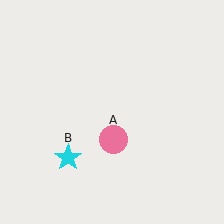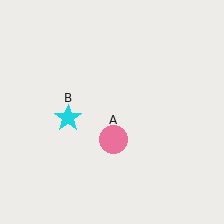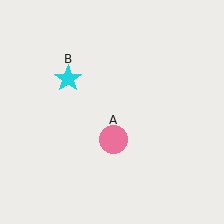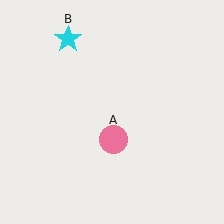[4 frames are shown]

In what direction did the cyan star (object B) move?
The cyan star (object B) moved up.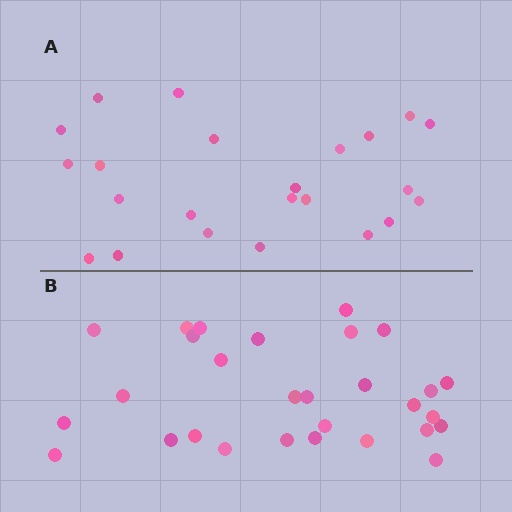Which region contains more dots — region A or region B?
Region B (the bottom region) has more dots.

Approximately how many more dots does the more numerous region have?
Region B has about 6 more dots than region A.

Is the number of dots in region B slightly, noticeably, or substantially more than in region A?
Region B has noticeably more, but not dramatically so. The ratio is roughly 1.3 to 1.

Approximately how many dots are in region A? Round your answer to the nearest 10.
About 20 dots. (The exact count is 23, which rounds to 20.)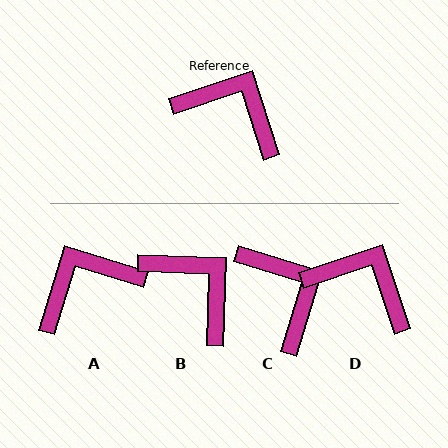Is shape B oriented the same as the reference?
No, it is off by about 20 degrees.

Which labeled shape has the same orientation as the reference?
D.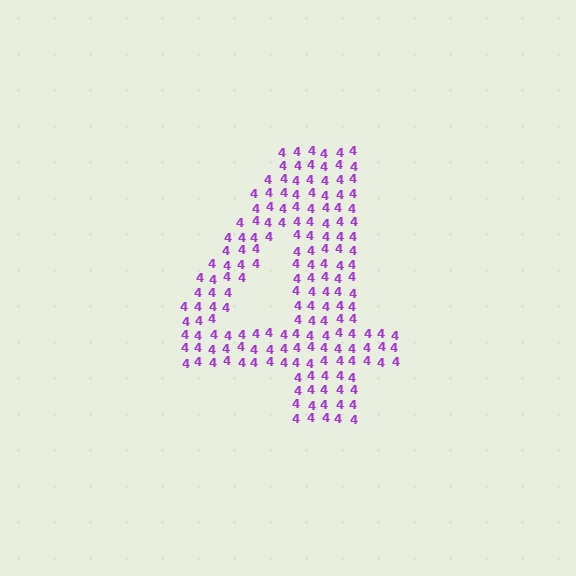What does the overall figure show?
The overall figure shows the digit 4.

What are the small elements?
The small elements are digit 4's.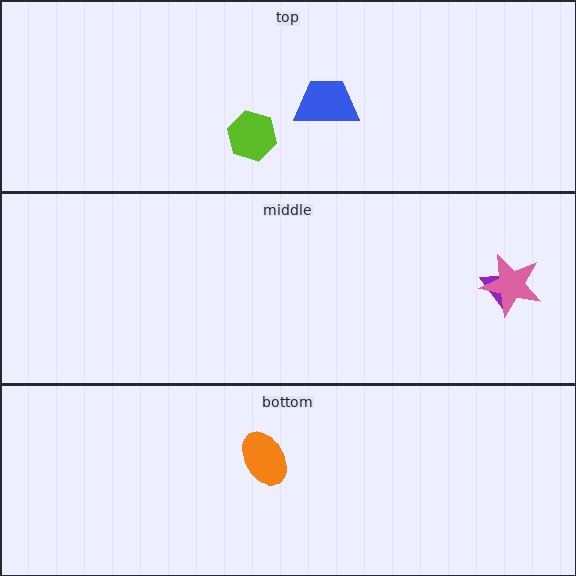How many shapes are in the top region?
2.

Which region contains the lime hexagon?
The top region.